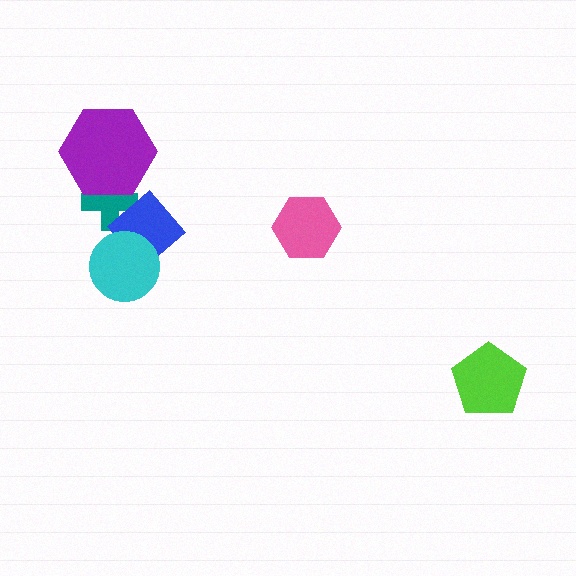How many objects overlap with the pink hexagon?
0 objects overlap with the pink hexagon.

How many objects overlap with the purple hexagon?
1 object overlaps with the purple hexagon.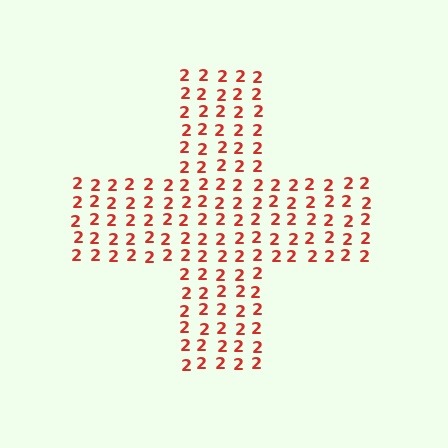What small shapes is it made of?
It is made of small digit 2's.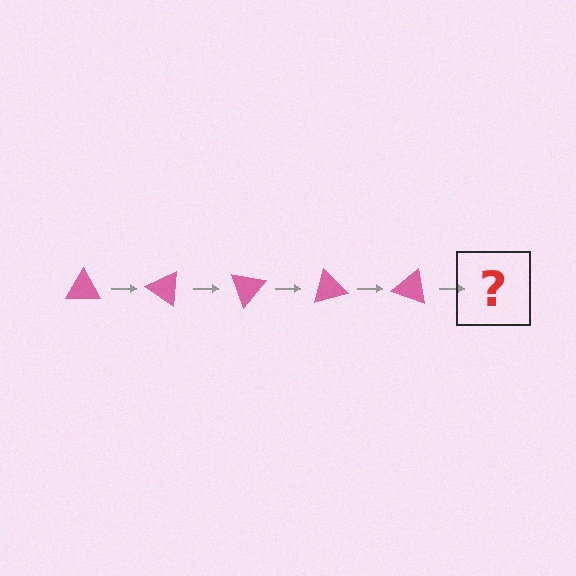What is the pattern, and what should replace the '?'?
The pattern is that the triangle rotates 35 degrees each step. The '?' should be a pink triangle rotated 175 degrees.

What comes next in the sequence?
The next element should be a pink triangle rotated 175 degrees.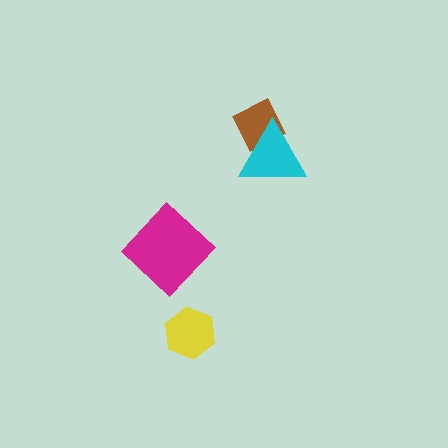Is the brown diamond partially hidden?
Yes, it is partially covered by another shape.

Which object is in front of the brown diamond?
The cyan triangle is in front of the brown diamond.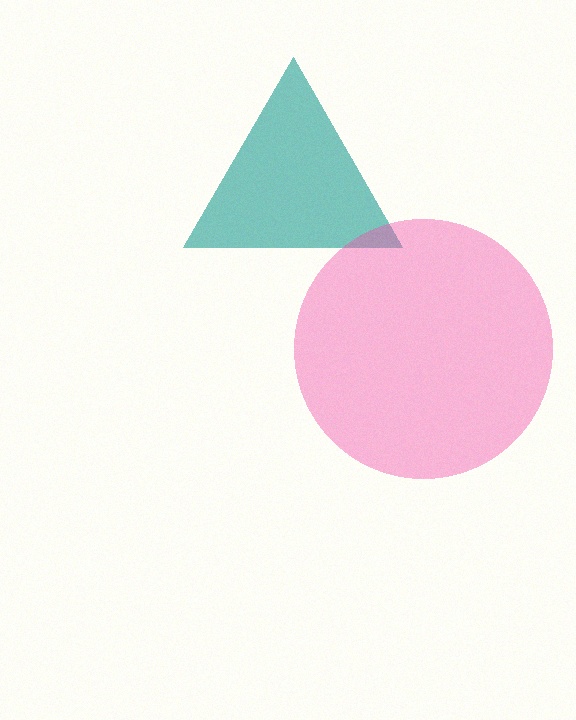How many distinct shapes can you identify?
There are 2 distinct shapes: a teal triangle, a pink circle.